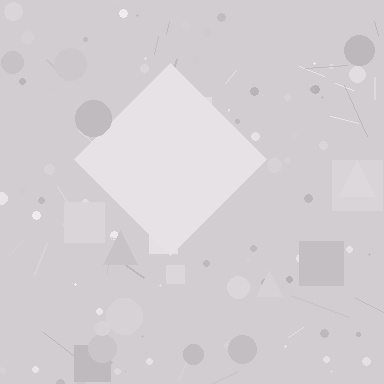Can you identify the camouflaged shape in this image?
The camouflaged shape is a diamond.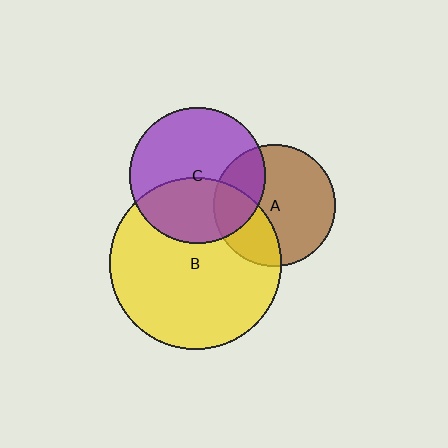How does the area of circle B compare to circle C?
Approximately 1.6 times.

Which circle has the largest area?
Circle B (yellow).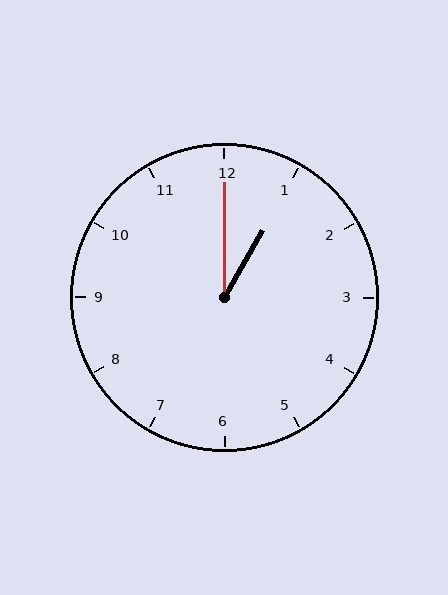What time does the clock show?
1:00.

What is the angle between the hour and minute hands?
Approximately 30 degrees.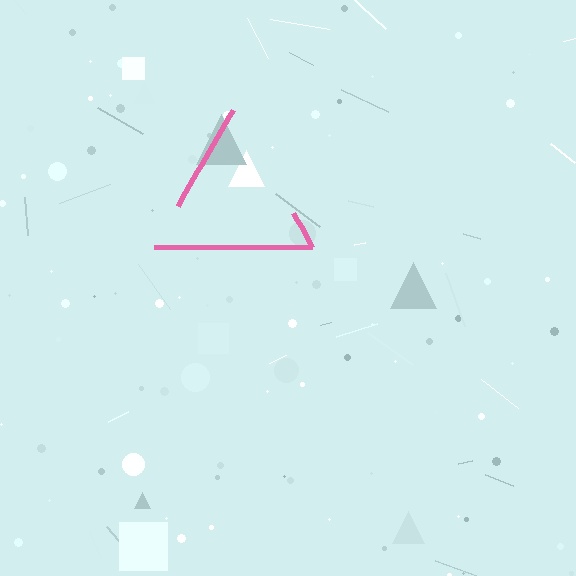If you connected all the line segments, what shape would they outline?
They would outline a triangle.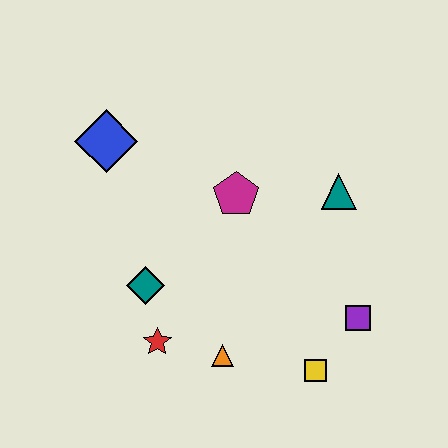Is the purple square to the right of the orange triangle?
Yes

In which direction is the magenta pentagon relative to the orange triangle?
The magenta pentagon is above the orange triangle.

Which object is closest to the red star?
The teal diamond is closest to the red star.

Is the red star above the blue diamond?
No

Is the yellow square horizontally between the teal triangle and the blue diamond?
Yes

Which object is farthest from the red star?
The teal triangle is farthest from the red star.